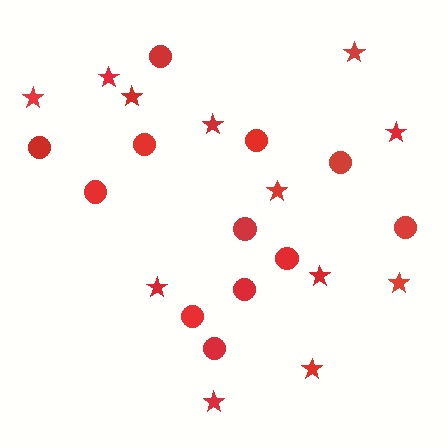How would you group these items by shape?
There are 2 groups: one group of stars (12) and one group of circles (12).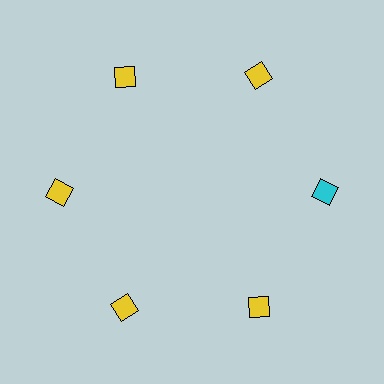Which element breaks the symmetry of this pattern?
The cyan diamond at roughly the 3 o'clock position breaks the symmetry. All other shapes are yellow diamonds.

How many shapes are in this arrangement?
There are 6 shapes arranged in a ring pattern.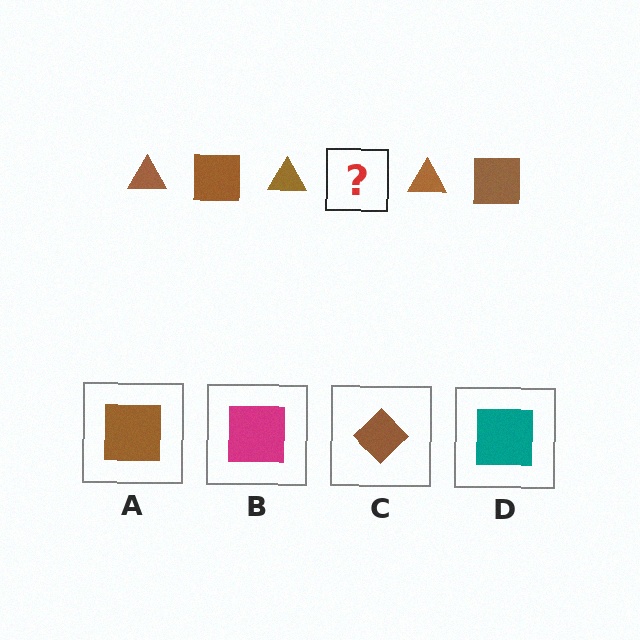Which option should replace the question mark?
Option A.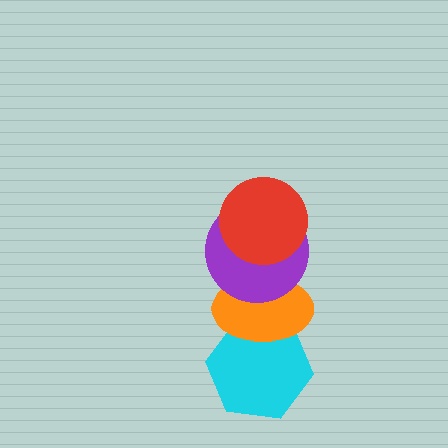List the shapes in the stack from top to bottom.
From top to bottom: the red circle, the purple circle, the orange ellipse, the cyan hexagon.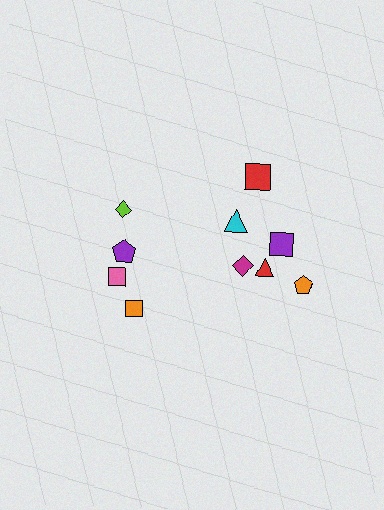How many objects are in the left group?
There are 4 objects.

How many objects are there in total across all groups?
There are 10 objects.